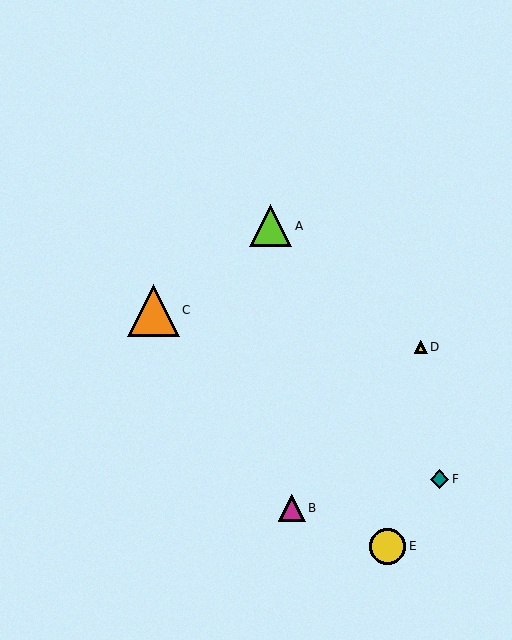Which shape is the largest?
The orange triangle (labeled C) is the largest.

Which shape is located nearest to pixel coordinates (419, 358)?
The yellow triangle (labeled D) at (421, 347) is nearest to that location.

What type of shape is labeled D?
Shape D is a yellow triangle.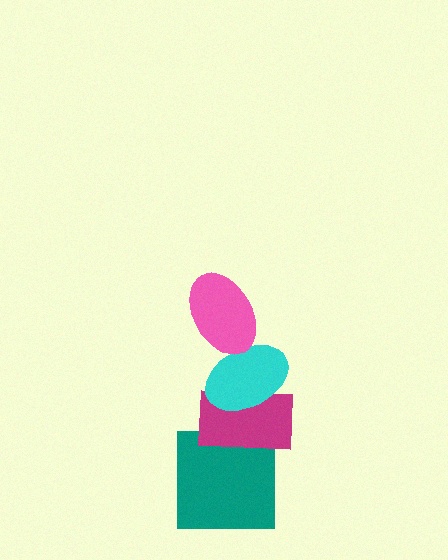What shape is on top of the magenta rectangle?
The cyan ellipse is on top of the magenta rectangle.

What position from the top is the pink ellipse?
The pink ellipse is 1st from the top.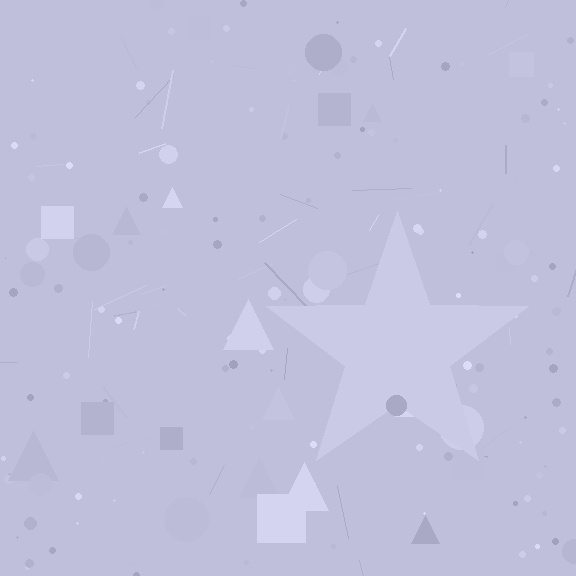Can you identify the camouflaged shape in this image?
The camouflaged shape is a star.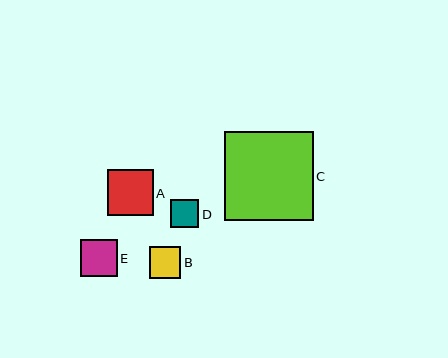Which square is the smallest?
Square D is the smallest with a size of approximately 28 pixels.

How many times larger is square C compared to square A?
Square C is approximately 1.9 times the size of square A.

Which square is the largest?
Square C is the largest with a size of approximately 89 pixels.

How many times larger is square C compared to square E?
Square C is approximately 2.4 times the size of square E.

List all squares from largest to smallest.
From largest to smallest: C, A, E, B, D.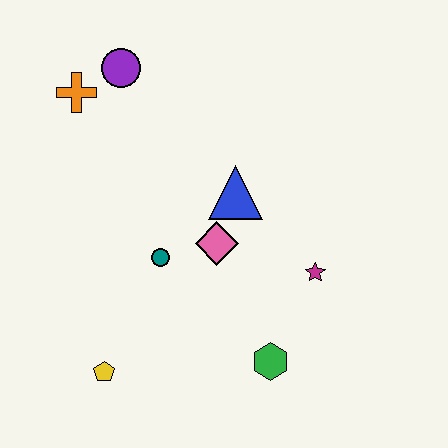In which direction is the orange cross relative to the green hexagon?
The orange cross is above the green hexagon.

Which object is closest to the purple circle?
The orange cross is closest to the purple circle.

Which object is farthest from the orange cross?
The green hexagon is farthest from the orange cross.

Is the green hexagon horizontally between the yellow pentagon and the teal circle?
No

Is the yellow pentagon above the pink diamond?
No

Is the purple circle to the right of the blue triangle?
No